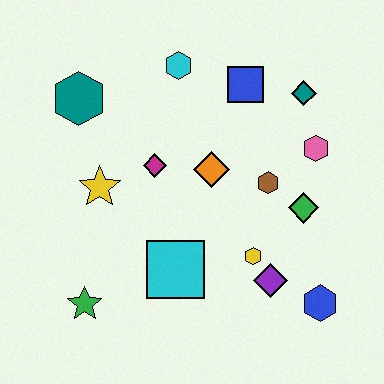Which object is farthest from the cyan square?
The teal diamond is farthest from the cyan square.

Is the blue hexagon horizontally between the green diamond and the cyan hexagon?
No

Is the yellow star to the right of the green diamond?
No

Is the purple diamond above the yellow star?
No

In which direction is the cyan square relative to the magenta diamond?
The cyan square is below the magenta diamond.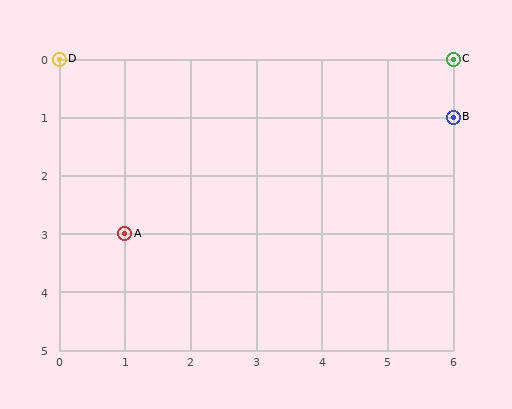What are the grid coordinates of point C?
Point C is at grid coordinates (6, 0).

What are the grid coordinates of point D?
Point D is at grid coordinates (0, 0).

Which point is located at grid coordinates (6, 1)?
Point B is at (6, 1).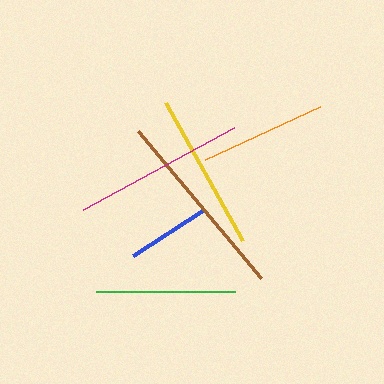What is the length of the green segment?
The green segment is approximately 139 pixels long.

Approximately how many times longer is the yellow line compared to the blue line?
The yellow line is approximately 1.9 times the length of the blue line.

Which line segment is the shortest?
The blue line is the shortest at approximately 85 pixels.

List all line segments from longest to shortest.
From longest to shortest: brown, magenta, yellow, green, orange, blue.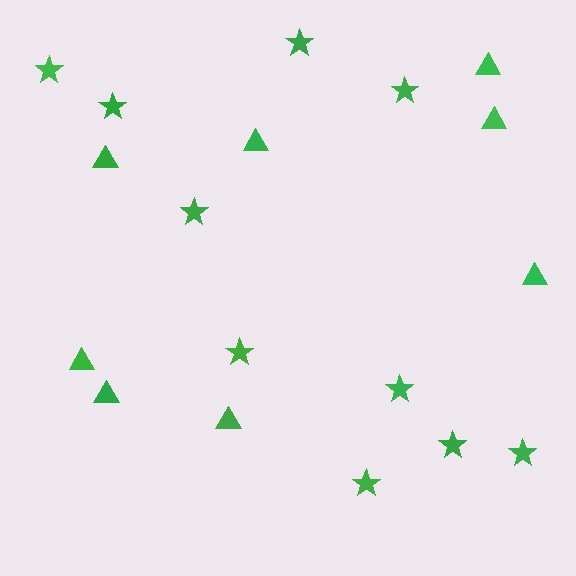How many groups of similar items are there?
There are 2 groups: one group of triangles (8) and one group of stars (10).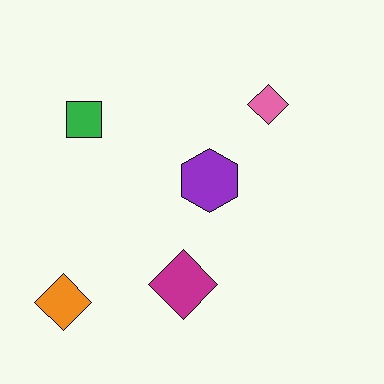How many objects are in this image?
There are 5 objects.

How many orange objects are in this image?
There is 1 orange object.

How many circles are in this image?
There are no circles.